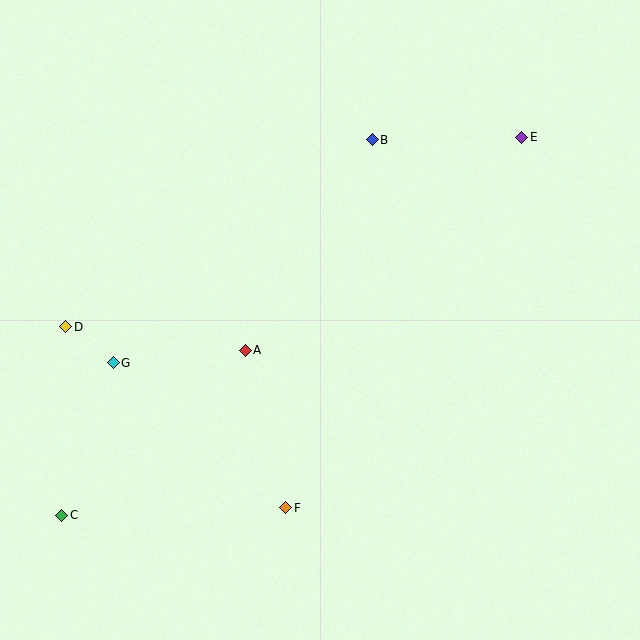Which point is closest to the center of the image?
Point A at (245, 350) is closest to the center.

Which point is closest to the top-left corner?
Point D is closest to the top-left corner.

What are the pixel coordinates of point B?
Point B is at (372, 140).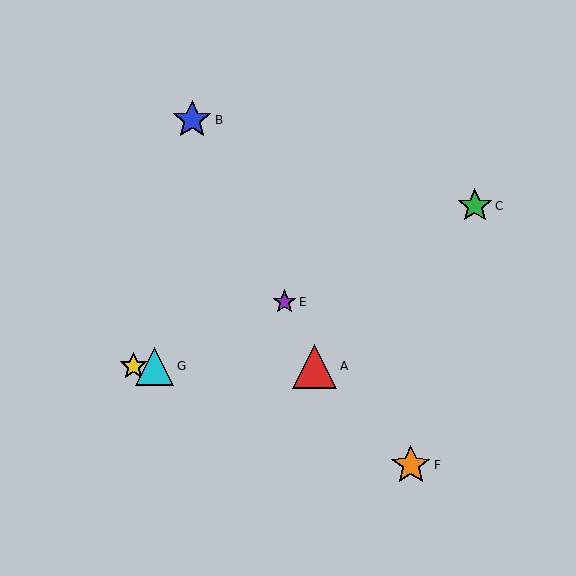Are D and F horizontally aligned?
No, D is at y≈366 and F is at y≈465.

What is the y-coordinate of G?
Object G is at y≈366.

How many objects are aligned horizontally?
3 objects (A, D, G) are aligned horizontally.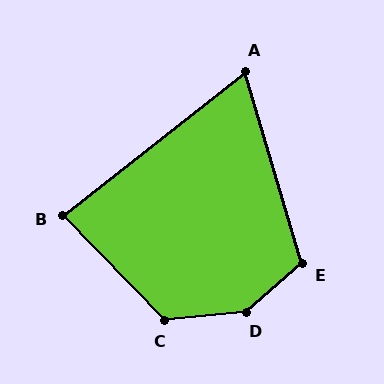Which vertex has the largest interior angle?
D, at approximately 146 degrees.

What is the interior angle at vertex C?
Approximately 128 degrees (obtuse).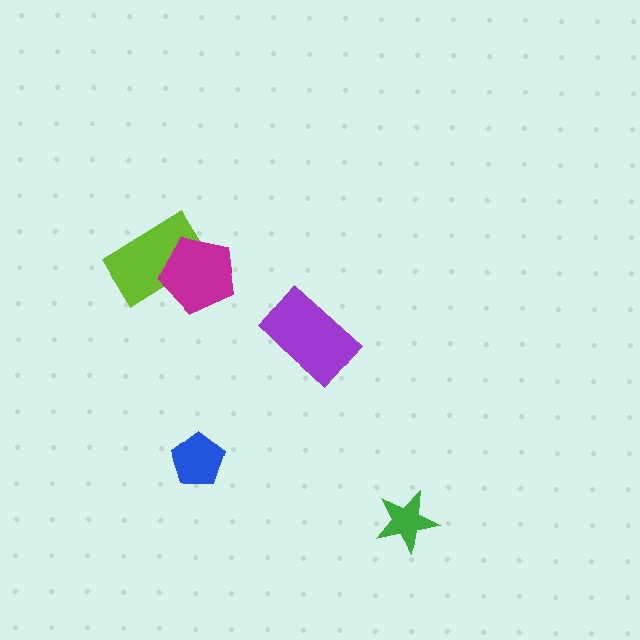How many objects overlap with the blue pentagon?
0 objects overlap with the blue pentagon.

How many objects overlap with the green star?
0 objects overlap with the green star.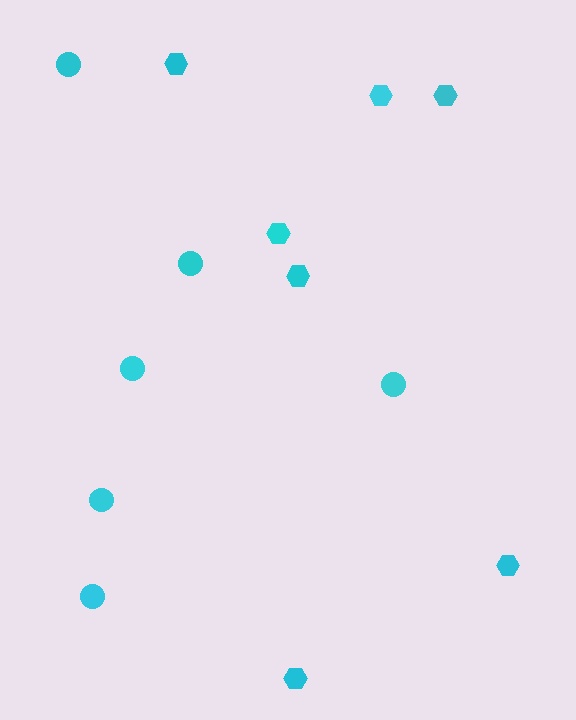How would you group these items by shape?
There are 2 groups: one group of hexagons (7) and one group of circles (6).